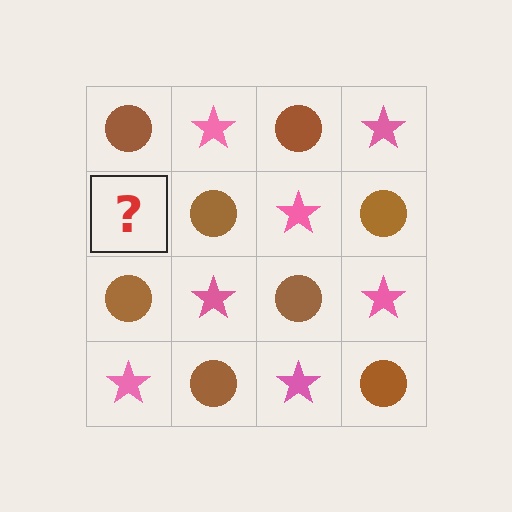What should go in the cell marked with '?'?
The missing cell should contain a pink star.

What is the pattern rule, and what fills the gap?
The rule is that it alternates brown circle and pink star in a checkerboard pattern. The gap should be filled with a pink star.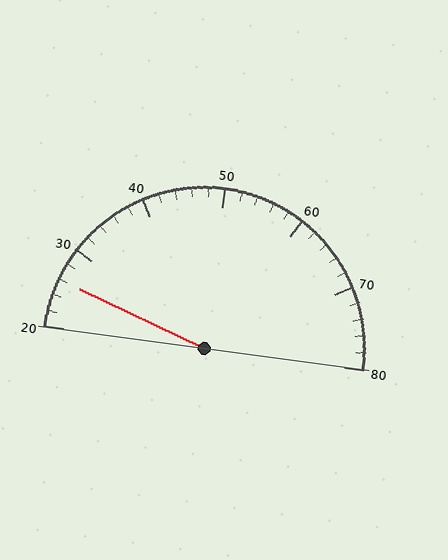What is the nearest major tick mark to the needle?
The nearest major tick mark is 30.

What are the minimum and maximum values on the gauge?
The gauge ranges from 20 to 80.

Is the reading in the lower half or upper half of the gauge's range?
The reading is in the lower half of the range (20 to 80).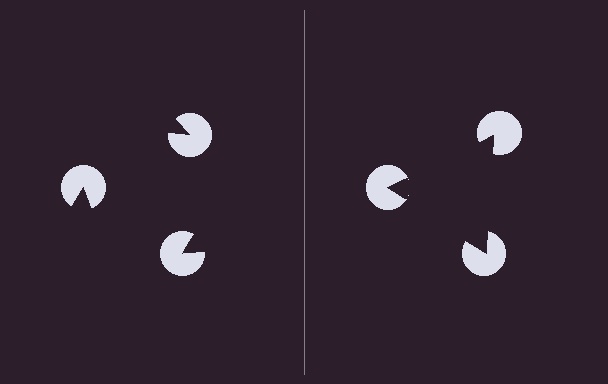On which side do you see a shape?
An illusory triangle appears on the right side. On the left side the wedge cuts are rotated, so no coherent shape forms.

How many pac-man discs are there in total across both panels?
6 — 3 on each side.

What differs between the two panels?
The pac-man discs are positioned identically on both sides; only the wedge orientations differ. On the right they align to a triangle; on the left they are misaligned.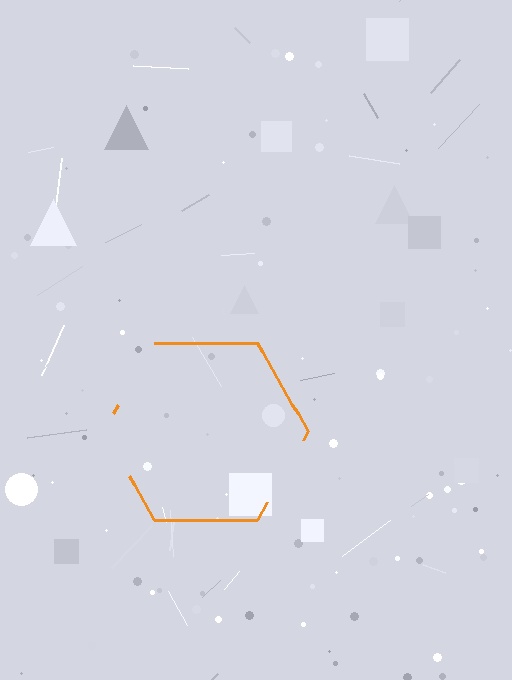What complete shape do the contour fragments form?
The contour fragments form a hexagon.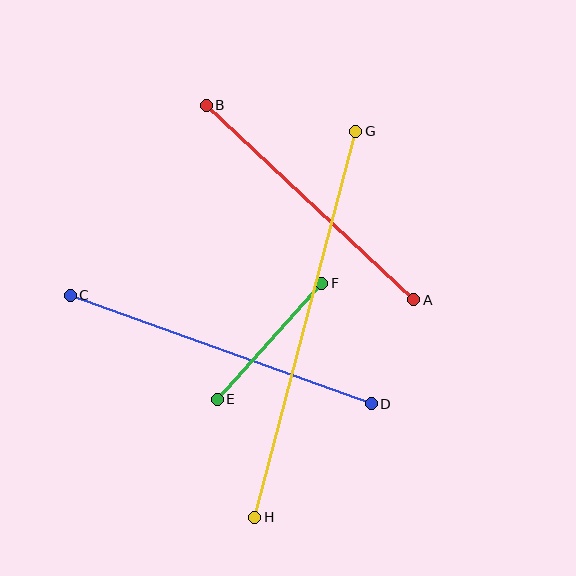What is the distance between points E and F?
The distance is approximately 156 pixels.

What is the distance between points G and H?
The distance is approximately 399 pixels.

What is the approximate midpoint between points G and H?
The midpoint is at approximately (305, 324) pixels.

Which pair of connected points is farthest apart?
Points G and H are farthest apart.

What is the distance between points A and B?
The distance is approximately 284 pixels.